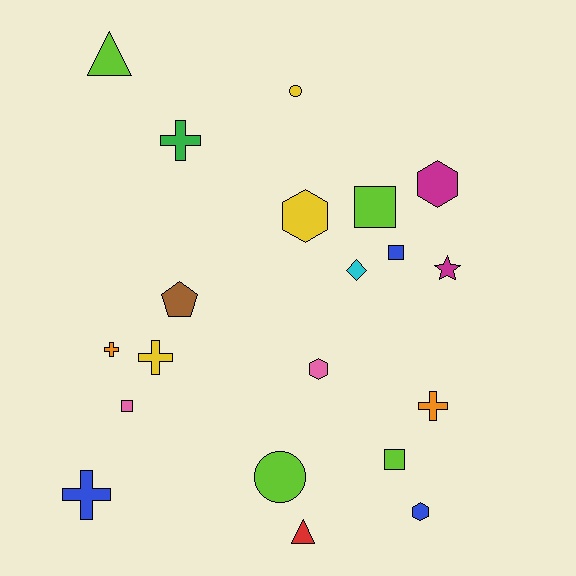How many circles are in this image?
There are 2 circles.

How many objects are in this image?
There are 20 objects.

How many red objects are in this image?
There is 1 red object.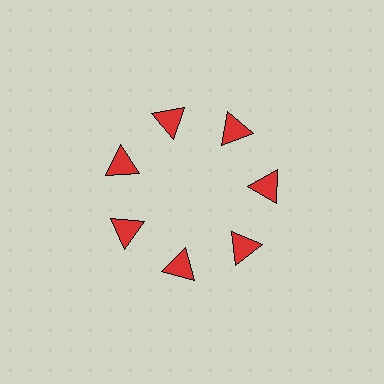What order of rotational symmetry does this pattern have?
This pattern has 7-fold rotational symmetry.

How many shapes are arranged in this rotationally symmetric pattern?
There are 7 shapes, arranged in 7 groups of 1.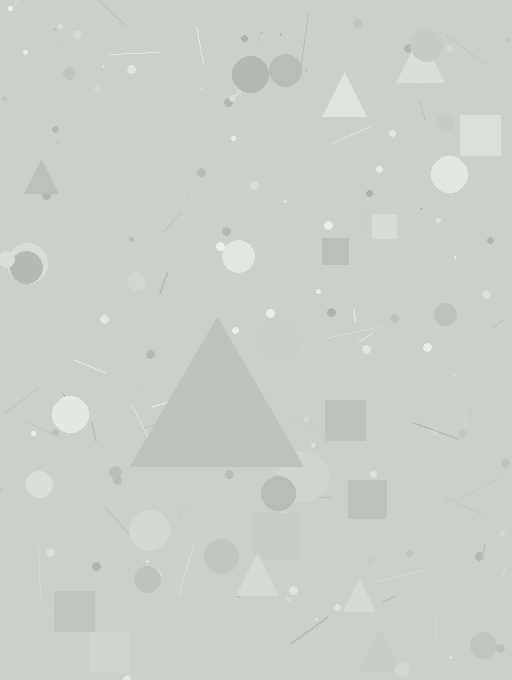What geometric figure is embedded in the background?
A triangle is embedded in the background.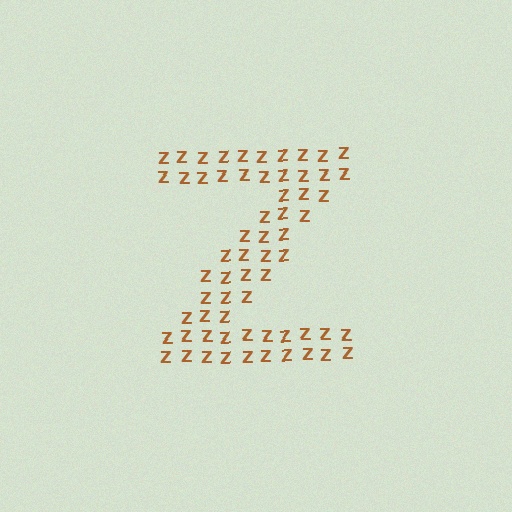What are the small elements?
The small elements are letter Z's.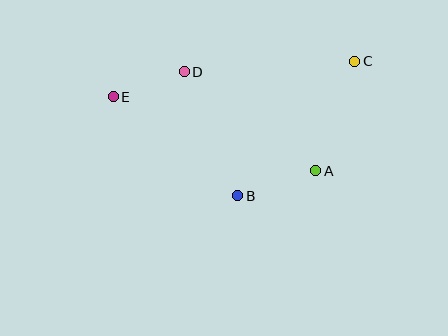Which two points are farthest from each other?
Points C and E are farthest from each other.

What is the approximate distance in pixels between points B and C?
The distance between B and C is approximately 178 pixels.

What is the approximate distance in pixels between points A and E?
The distance between A and E is approximately 215 pixels.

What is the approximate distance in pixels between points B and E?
The distance between B and E is approximately 159 pixels.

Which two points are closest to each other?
Points D and E are closest to each other.